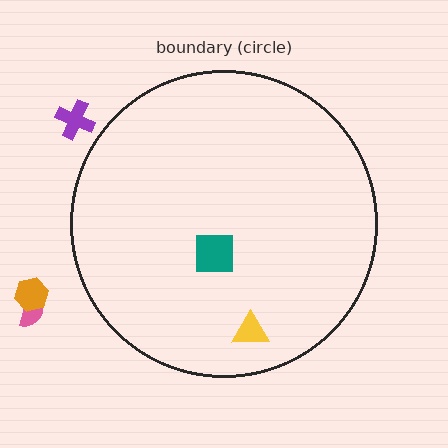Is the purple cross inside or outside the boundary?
Outside.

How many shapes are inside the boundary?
2 inside, 3 outside.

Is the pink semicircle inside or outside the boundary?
Outside.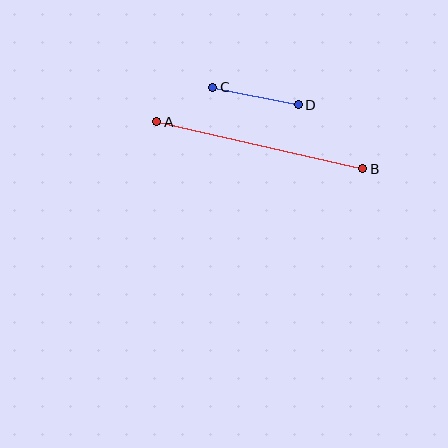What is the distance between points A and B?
The distance is approximately 211 pixels.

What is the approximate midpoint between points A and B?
The midpoint is at approximately (260, 145) pixels.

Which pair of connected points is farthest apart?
Points A and B are farthest apart.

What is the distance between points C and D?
The distance is approximately 88 pixels.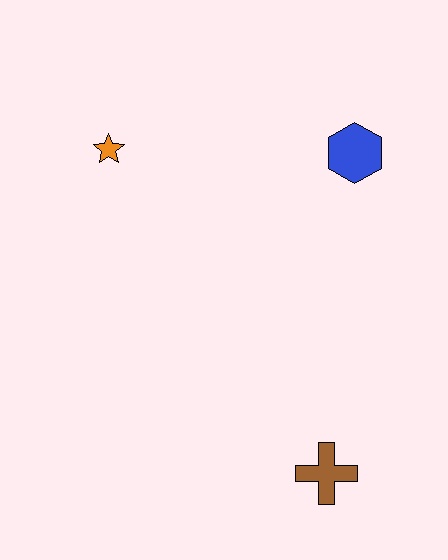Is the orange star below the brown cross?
No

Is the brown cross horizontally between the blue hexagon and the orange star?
Yes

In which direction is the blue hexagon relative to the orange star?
The blue hexagon is to the right of the orange star.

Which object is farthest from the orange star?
The brown cross is farthest from the orange star.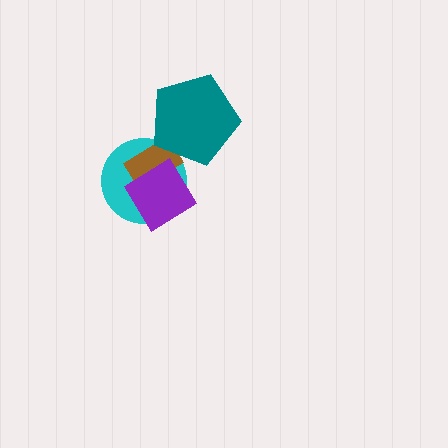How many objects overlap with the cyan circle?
3 objects overlap with the cyan circle.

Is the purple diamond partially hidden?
No, no other shape covers it.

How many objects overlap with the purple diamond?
2 objects overlap with the purple diamond.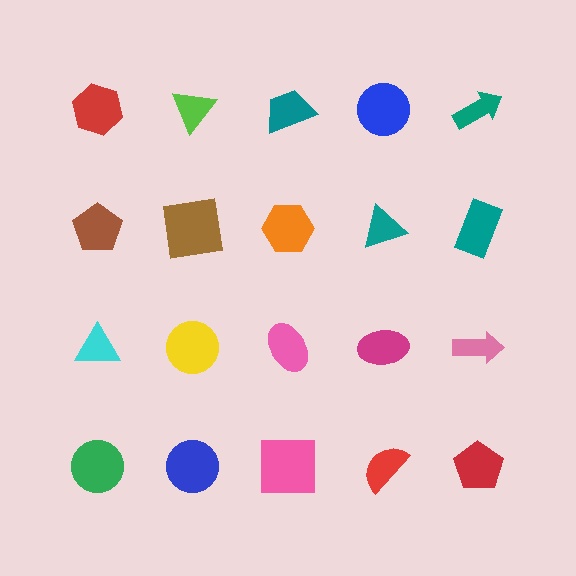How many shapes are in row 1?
5 shapes.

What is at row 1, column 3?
A teal trapezoid.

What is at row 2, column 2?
A brown square.